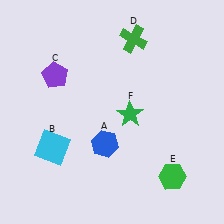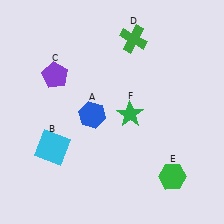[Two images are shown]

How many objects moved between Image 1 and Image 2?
1 object moved between the two images.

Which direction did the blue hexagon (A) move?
The blue hexagon (A) moved up.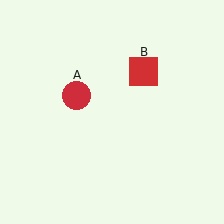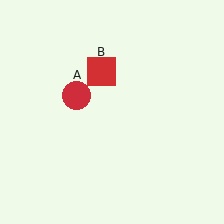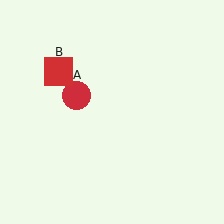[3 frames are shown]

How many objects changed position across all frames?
1 object changed position: red square (object B).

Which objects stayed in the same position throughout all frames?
Red circle (object A) remained stationary.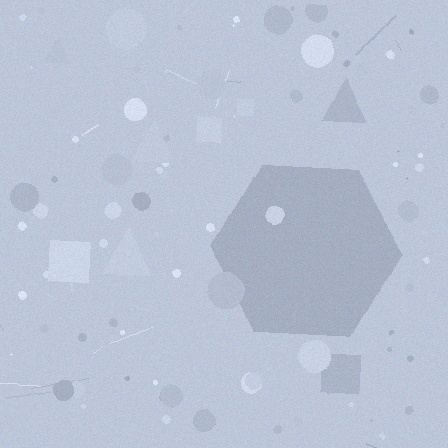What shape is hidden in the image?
A hexagon is hidden in the image.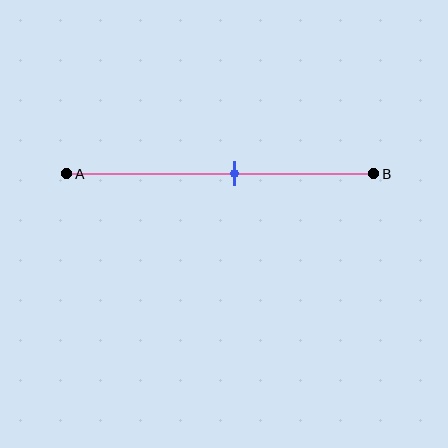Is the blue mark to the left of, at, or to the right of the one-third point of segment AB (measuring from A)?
The blue mark is to the right of the one-third point of segment AB.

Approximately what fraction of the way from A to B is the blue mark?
The blue mark is approximately 55% of the way from A to B.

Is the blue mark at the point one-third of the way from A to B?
No, the mark is at about 55% from A, not at the 33% one-third point.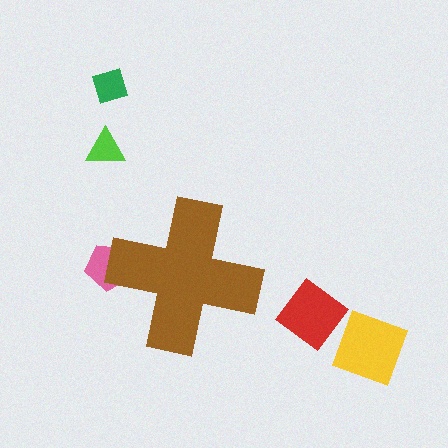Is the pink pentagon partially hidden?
Yes, the pink pentagon is partially hidden behind the brown cross.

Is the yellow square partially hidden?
No, the yellow square is fully visible.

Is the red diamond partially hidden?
No, the red diamond is fully visible.